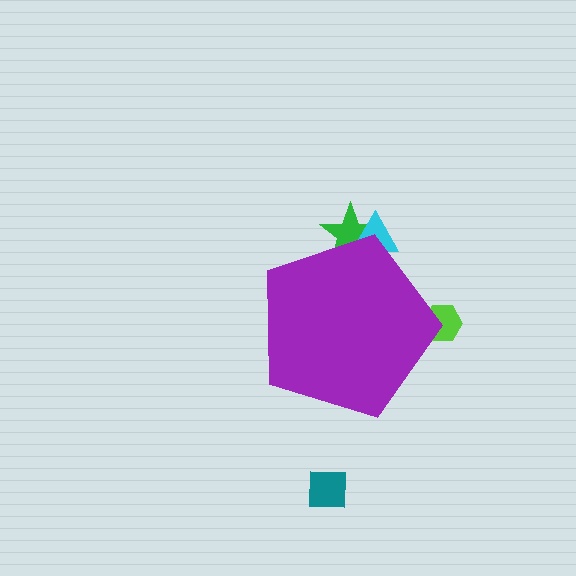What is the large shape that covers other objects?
A purple pentagon.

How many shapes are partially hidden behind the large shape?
3 shapes are partially hidden.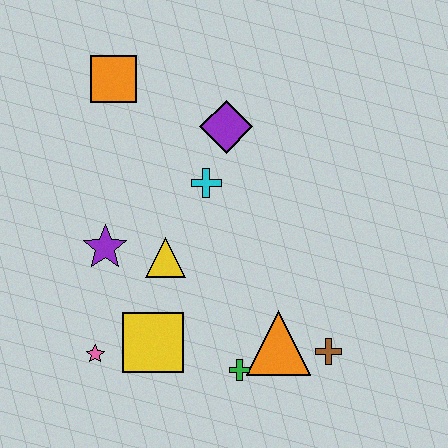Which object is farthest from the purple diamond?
The pink star is farthest from the purple diamond.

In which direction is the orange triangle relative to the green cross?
The orange triangle is to the right of the green cross.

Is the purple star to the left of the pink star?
No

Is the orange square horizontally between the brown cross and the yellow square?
No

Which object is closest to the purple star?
The yellow triangle is closest to the purple star.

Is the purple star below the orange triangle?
No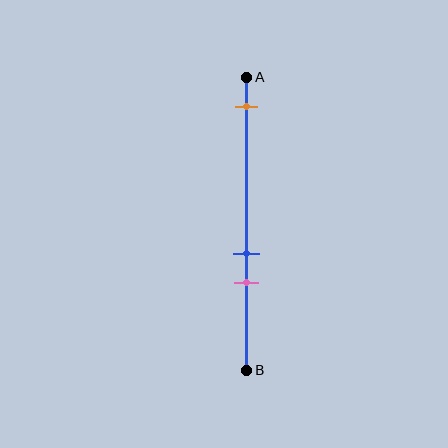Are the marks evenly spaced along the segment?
No, the marks are not evenly spaced.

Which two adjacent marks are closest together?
The blue and pink marks are the closest adjacent pair.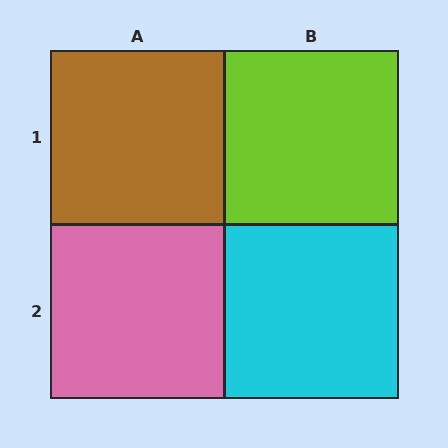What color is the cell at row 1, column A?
Brown.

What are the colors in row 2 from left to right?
Pink, cyan.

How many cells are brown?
1 cell is brown.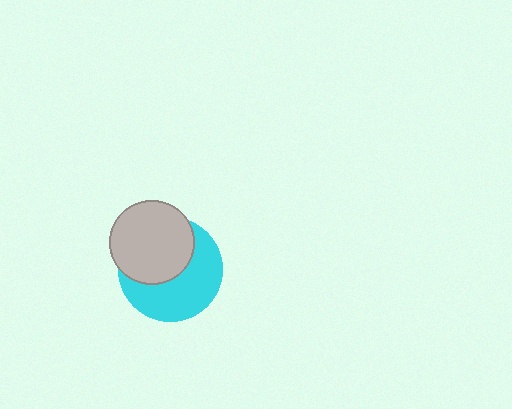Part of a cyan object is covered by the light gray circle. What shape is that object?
It is a circle.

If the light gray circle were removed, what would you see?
You would see the complete cyan circle.